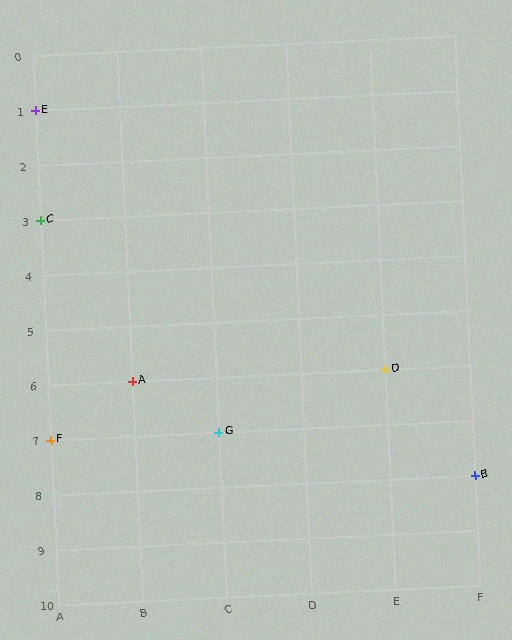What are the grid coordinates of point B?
Point B is at grid coordinates (F, 8).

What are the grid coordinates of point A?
Point A is at grid coordinates (B, 6).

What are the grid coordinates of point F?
Point F is at grid coordinates (A, 7).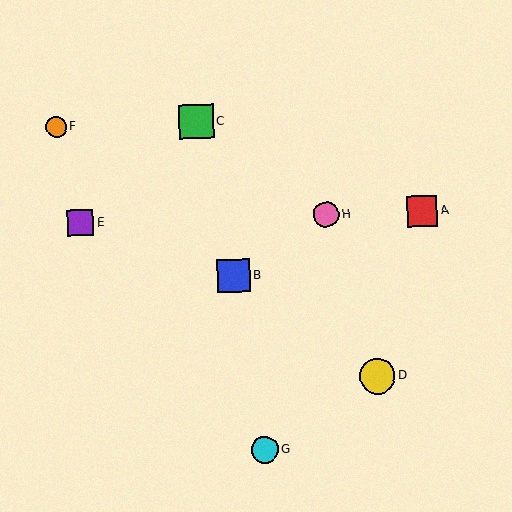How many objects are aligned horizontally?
3 objects (A, E, H) are aligned horizontally.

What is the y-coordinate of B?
Object B is at y≈276.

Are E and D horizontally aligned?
No, E is at y≈223 and D is at y≈376.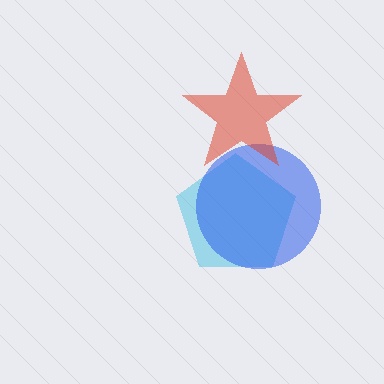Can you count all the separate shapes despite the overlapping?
Yes, there are 3 separate shapes.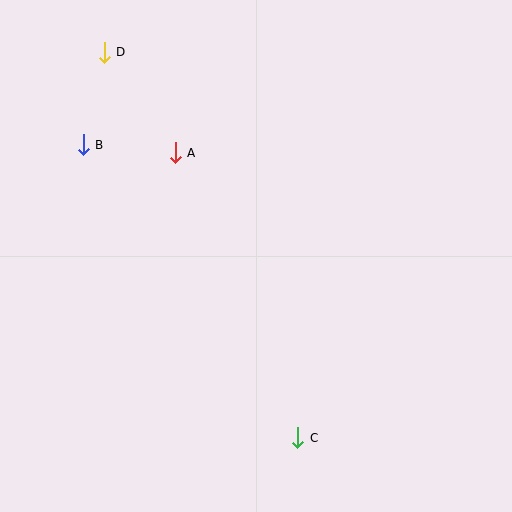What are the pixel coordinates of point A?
Point A is at (175, 153).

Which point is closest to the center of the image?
Point A at (175, 153) is closest to the center.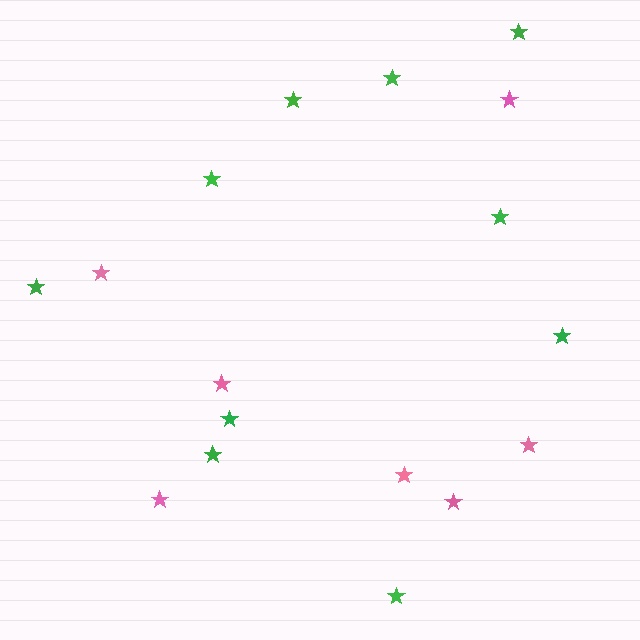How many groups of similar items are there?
There are 2 groups: one group of pink stars (7) and one group of green stars (10).